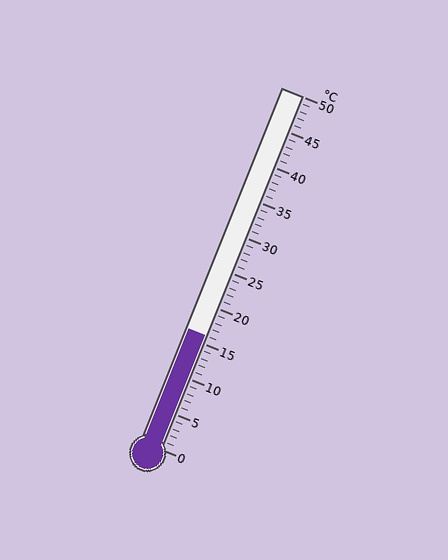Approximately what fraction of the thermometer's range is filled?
The thermometer is filled to approximately 30% of its range.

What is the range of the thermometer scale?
The thermometer scale ranges from 0°C to 50°C.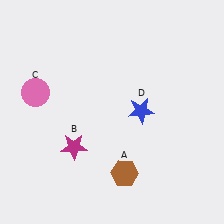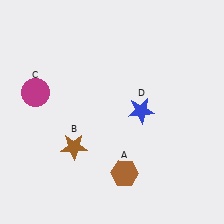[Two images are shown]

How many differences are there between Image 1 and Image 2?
There are 2 differences between the two images.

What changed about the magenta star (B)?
In Image 1, B is magenta. In Image 2, it changed to brown.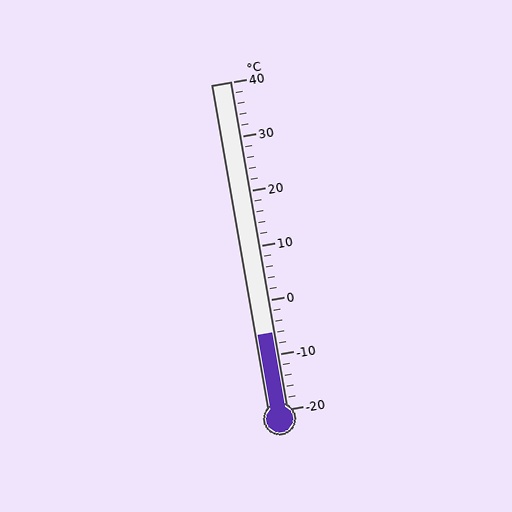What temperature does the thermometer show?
The thermometer shows approximately -6°C.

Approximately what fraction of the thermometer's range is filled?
The thermometer is filled to approximately 25% of its range.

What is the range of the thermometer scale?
The thermometer scale ranges from -20°C to 40°C.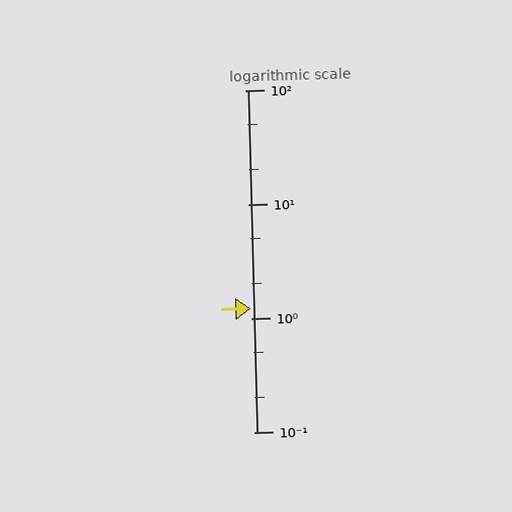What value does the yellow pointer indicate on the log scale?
The pointer indicates approximately 1.2.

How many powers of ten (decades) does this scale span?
The scale spans 3 decades, from 0.1 to 100.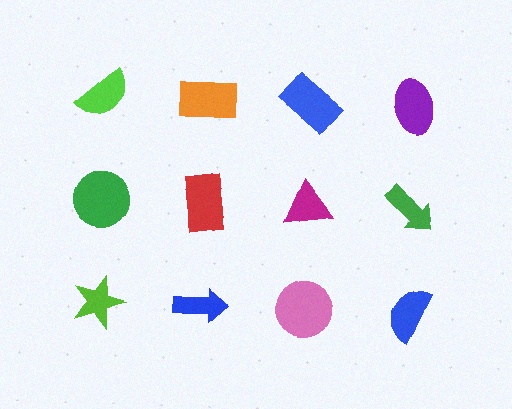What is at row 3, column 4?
A blue semicircle.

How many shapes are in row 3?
4 shapes.